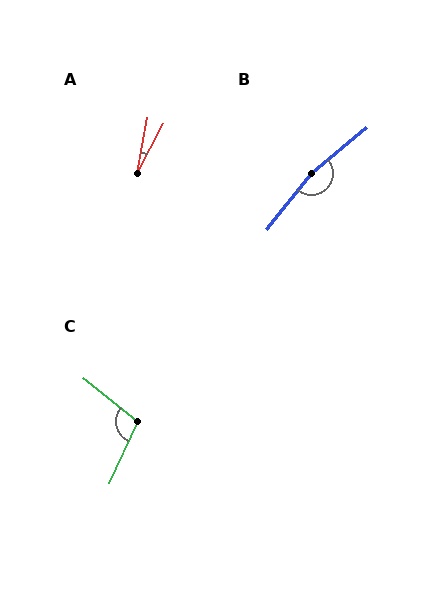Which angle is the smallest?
A, at approximately 17 degrees.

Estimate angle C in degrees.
Approximately 104 degrees.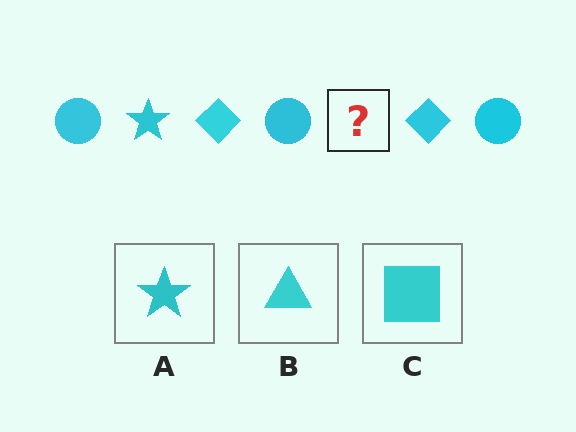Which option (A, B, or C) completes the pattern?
A.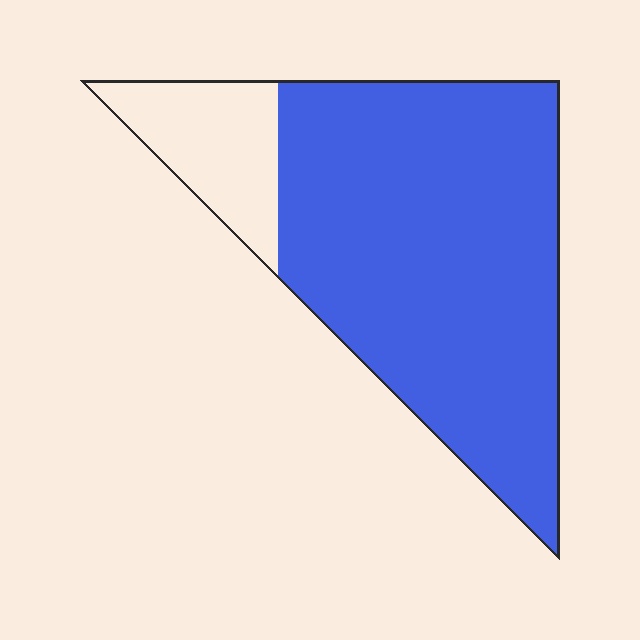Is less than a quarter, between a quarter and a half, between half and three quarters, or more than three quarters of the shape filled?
More than three quarters.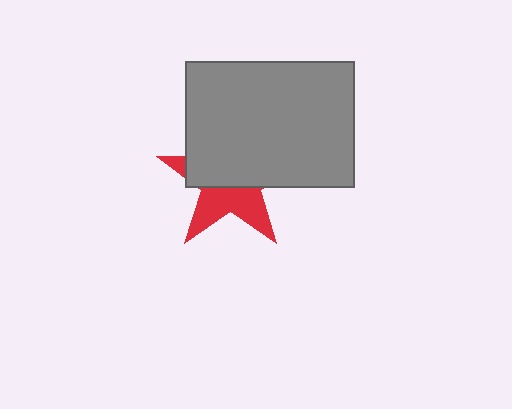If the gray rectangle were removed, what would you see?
You would see the complete red star.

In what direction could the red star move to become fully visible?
The red star could move down. That would shift it out from behind the gray rectangle entirely.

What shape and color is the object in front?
The object in front is a gray rectangle.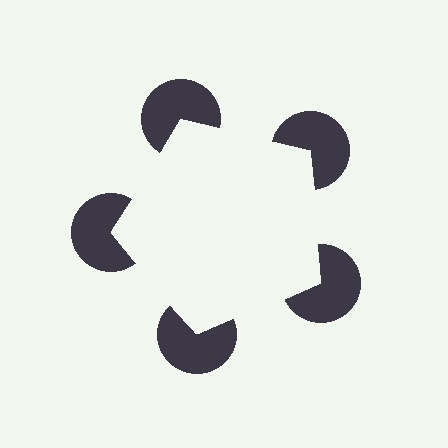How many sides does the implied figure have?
5 sides.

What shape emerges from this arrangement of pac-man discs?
An illusory pentagon — its edges are inferred from the aligned wedge cuts in the pac-man discs, not physically drawn.